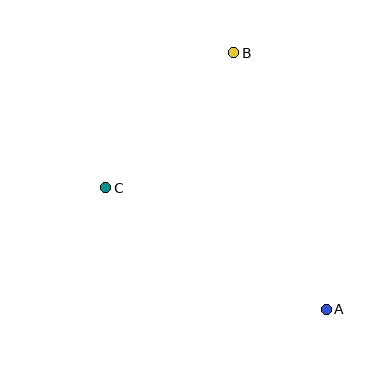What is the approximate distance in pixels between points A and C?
The distance between A and C is approximately 252 pixels.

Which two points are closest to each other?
Points B and C are closest to each other.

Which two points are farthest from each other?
Points A and B are farthest from each other.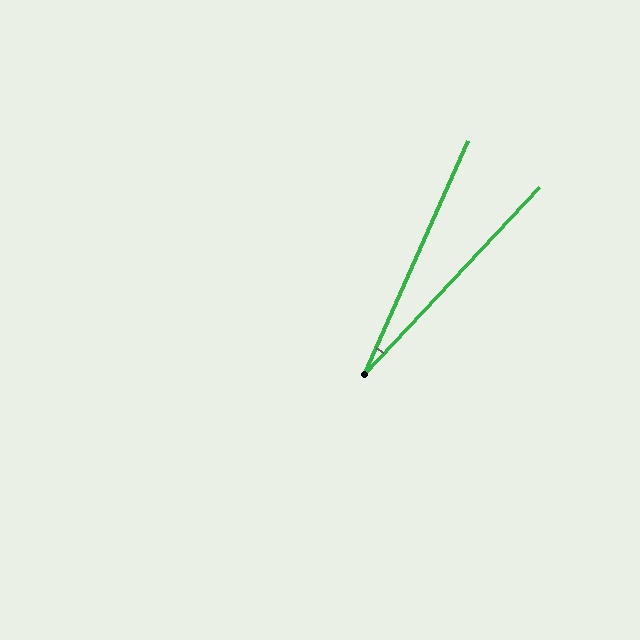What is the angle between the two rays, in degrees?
Approximately 19 degrees.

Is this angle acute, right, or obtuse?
It is acute.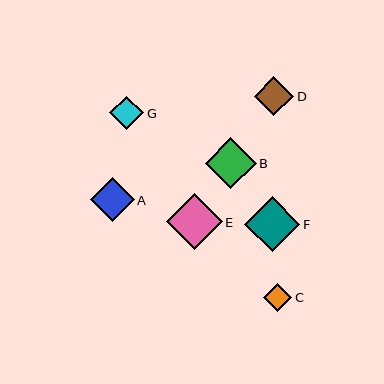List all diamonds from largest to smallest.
From largest to smallest: E, F, B, A, D, G, C.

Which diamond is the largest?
Diamond E is the largest with a size of approximately 56 pixels.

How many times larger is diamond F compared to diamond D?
Diamond F is approximately 1.4 times the size of diamond D.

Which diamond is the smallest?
Diamond C is the smallest with a size of approximately 29 pixels.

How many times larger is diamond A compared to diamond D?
Diamond A is approximately 1.1 times the size of diamond D.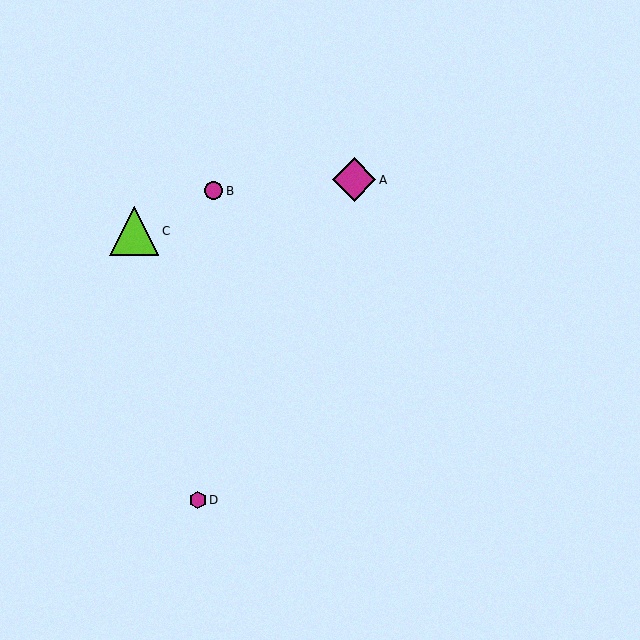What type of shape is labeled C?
Shape C is a lime triangle.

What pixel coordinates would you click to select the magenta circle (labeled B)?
Click at (214, 191) to select the magenta circle B.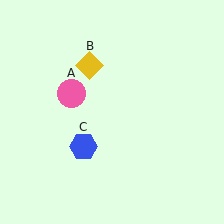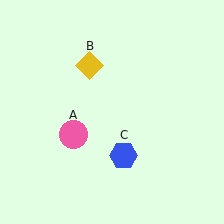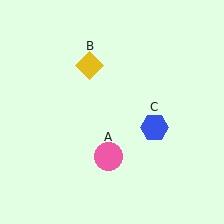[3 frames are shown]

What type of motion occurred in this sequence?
The pink circle (object A), blue hexagon (object C) rotated counterclockwise around the center of the scene.